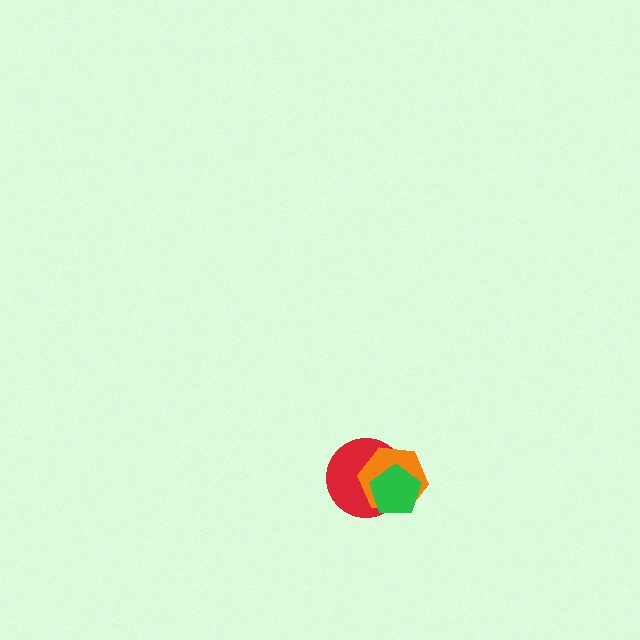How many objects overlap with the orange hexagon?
2 objects overlap with the orange hexagon.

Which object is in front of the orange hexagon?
The green pentagon is in front of the orange hexagon.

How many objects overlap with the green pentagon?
2 objects overlap with the green pentagon.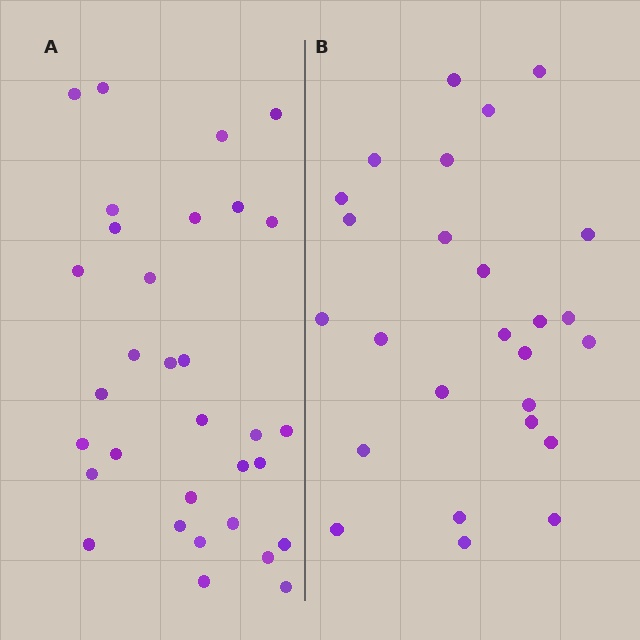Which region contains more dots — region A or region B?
Region A (the left region) has more dots.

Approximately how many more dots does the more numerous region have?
Region A has about 6 more dots than region B.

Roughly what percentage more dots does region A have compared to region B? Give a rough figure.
About 25% more.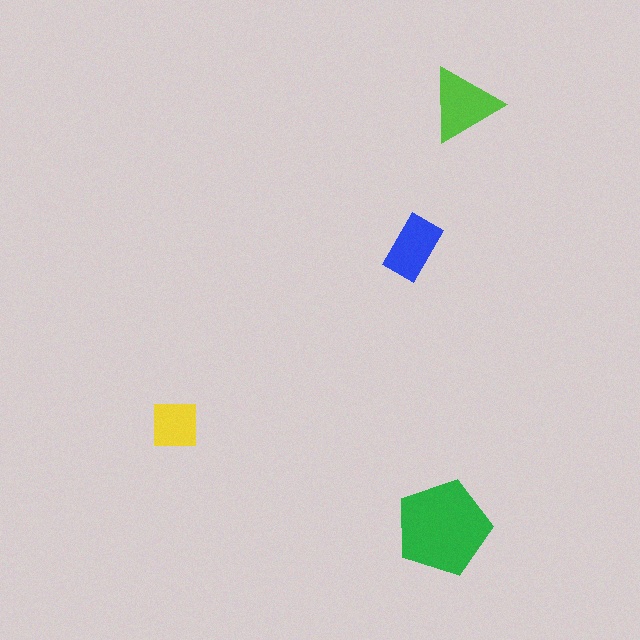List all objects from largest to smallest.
The green pentagon, the lime triangle, the blue rectangle, the yellow square.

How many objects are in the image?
There are 4 objects in the image.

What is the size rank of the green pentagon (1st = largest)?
1st.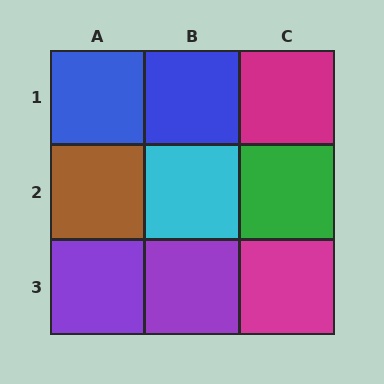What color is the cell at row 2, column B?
Cyan.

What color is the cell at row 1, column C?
Magenta.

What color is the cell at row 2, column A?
Brown.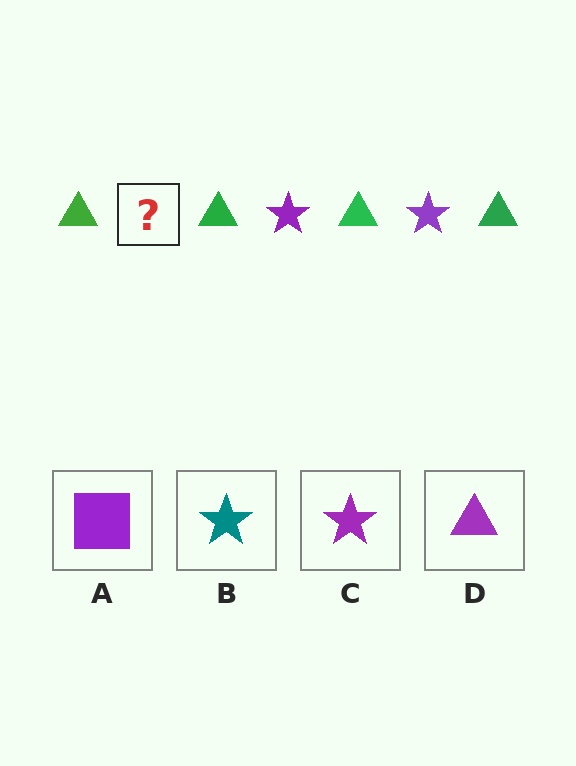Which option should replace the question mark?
Option C.